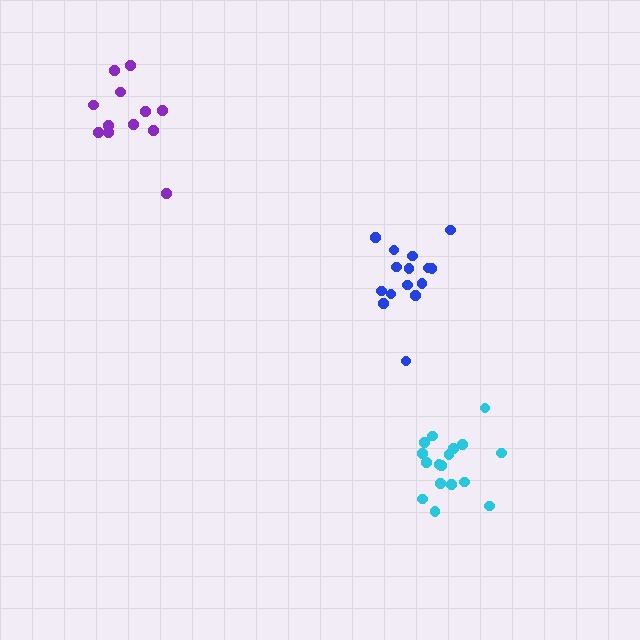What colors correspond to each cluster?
The clusters are colored: purple, blue, cyan.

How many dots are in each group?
Group 1: 12 dots, Group 2: 15 dots, Group 3: 17 dots (44 total).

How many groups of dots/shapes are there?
There are 3 groups.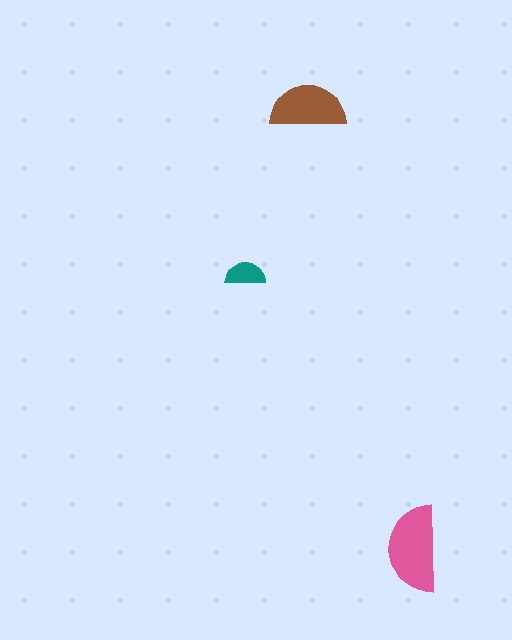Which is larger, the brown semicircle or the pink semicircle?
The pink one.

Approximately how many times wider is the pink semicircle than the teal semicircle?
About 2 times wider.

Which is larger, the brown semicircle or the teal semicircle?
The brown one.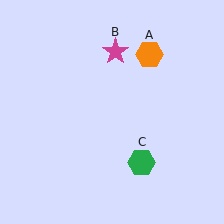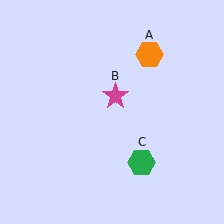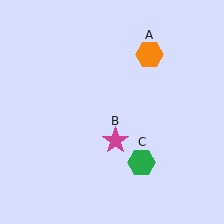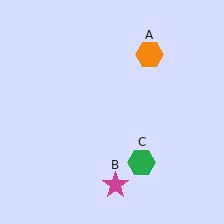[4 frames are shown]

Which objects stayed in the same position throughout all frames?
Orange hexagon (object A) and green hexagon (object C) remained stationary.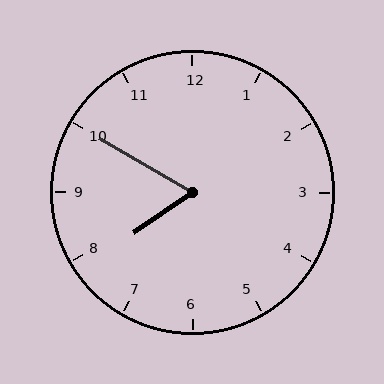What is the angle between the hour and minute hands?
Approximately 65 degrees.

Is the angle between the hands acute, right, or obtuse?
It is acute.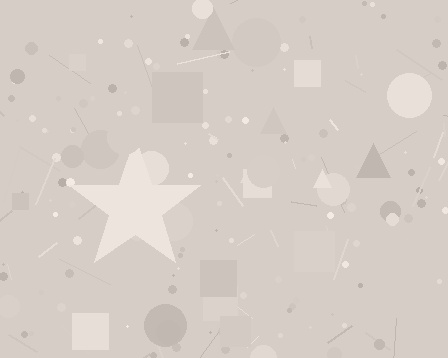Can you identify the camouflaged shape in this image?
The camouflaged shape is a star.